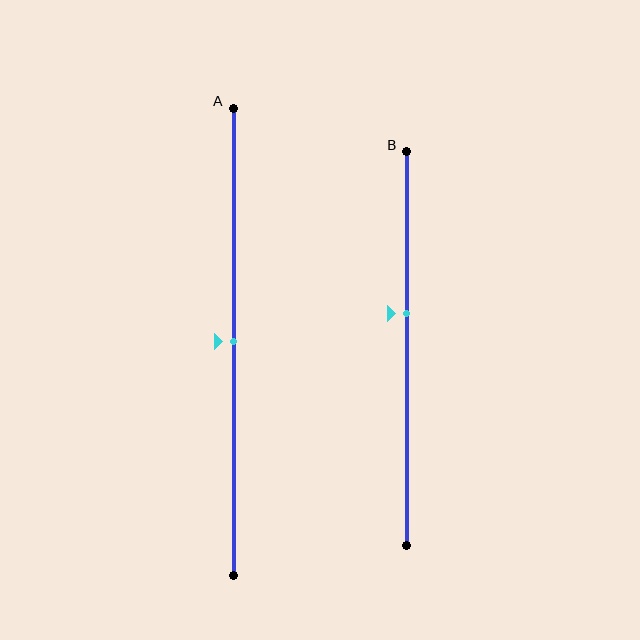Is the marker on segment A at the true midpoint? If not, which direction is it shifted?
Yes, the marker on segment A is at the true midpoint.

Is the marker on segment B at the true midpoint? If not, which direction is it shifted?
No, the marker on segment B is shifted upward by about 9% of the segment length.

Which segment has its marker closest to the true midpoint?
Segment A has its marker closest to the true midpoint.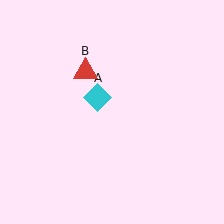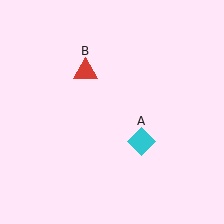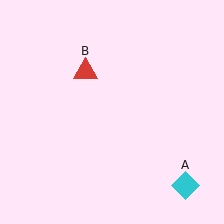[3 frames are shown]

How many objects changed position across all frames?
1 object changed position: cyan diamond (object A).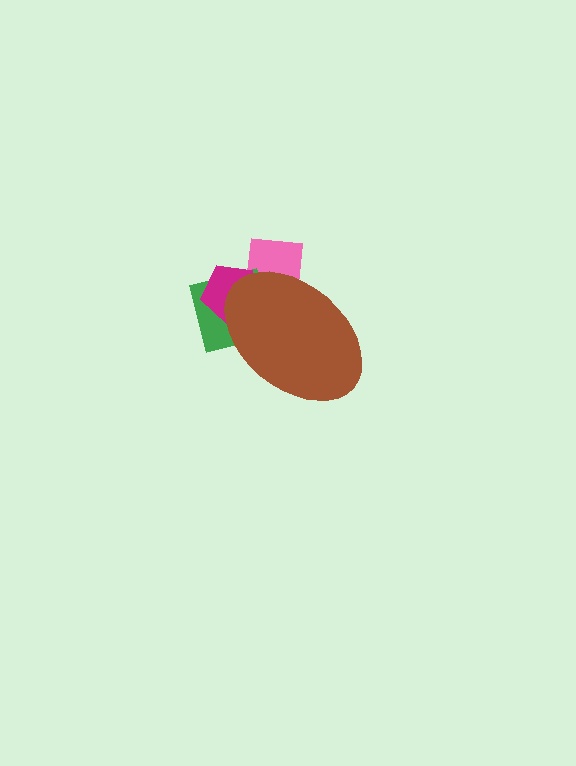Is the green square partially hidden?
Yes, the green square is partially hidden behind the brown ellipse.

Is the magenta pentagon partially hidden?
Yes, the magenta pentagon is partially hidden behind the brown ellipse.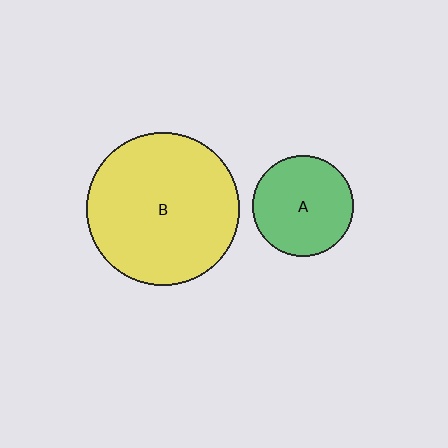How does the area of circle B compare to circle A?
Approximately 2.3 times.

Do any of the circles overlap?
No, none of the circles overlap.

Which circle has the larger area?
Circle B (yellow).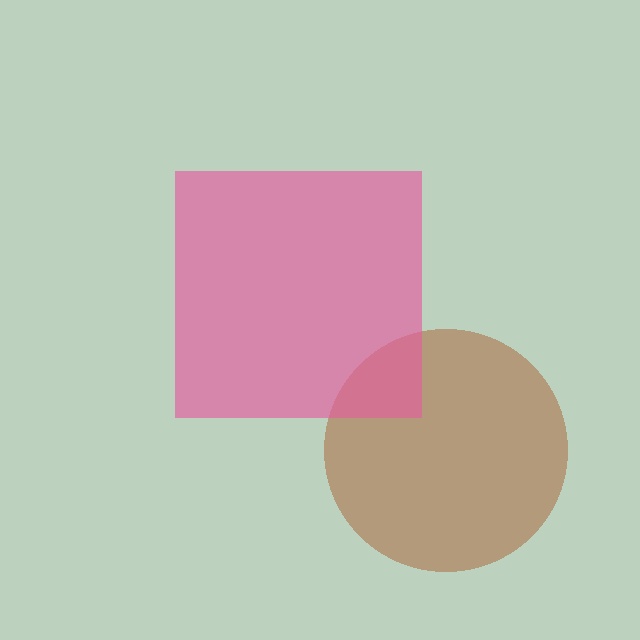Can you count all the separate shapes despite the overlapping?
Yes, there are 2 separate shapes.